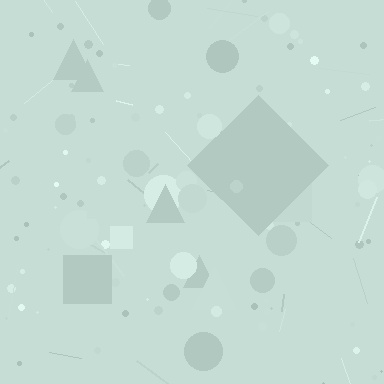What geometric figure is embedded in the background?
A diamond is embedded in the background.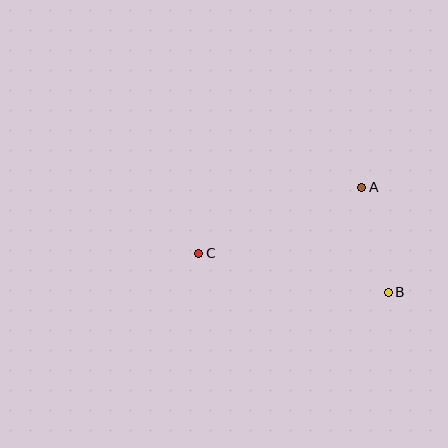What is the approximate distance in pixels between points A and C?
The distance between A and C is approximately 176 pixels.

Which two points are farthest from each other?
Points B and C are farthest from each other.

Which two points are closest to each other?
Points A and B are closest to each other.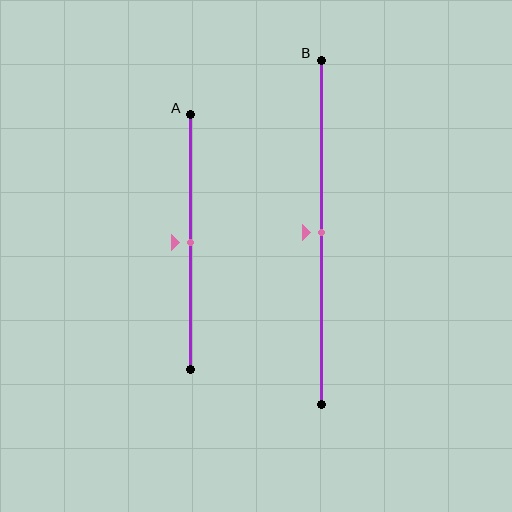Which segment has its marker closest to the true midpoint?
Segment A has its marker closest to the true midpoint.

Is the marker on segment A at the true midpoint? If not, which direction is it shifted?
Yes, the marker on segment A is at the true midpoint.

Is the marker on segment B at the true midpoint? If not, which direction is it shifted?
Yes, the marker on segment B is at the true midpoint.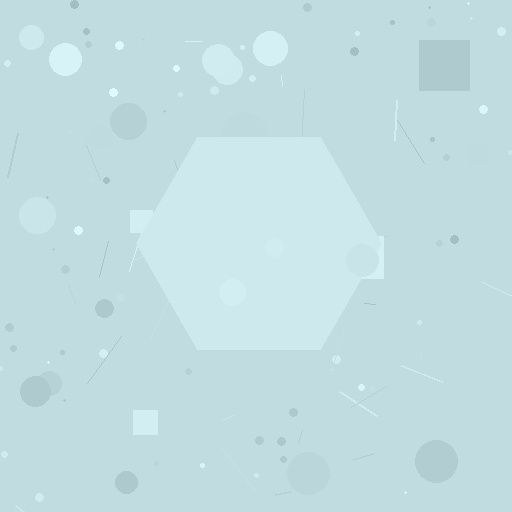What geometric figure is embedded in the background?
A hexagon is embedded in the background.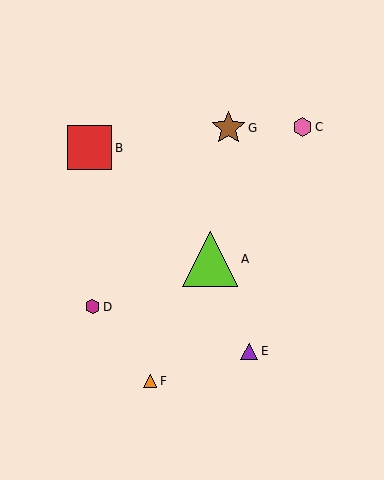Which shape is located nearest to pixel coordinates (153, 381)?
The orange triangle (labeled F) at (150, 381) is nearest to that location.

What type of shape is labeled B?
Shape B is a red square.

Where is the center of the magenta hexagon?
The center of the magenta hexagon is at (92, 307).